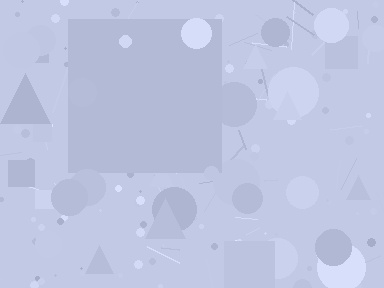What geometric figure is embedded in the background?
A square is embedded in the background.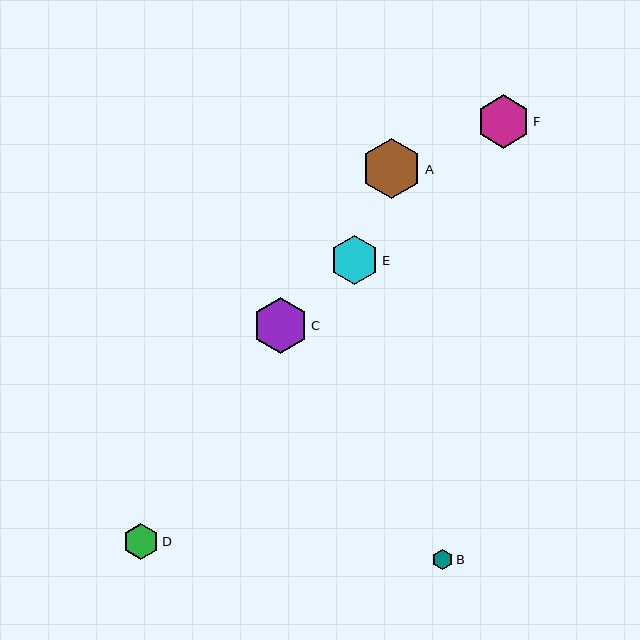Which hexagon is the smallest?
Hexagon B is the smallest with a size of approximately 20 pixels.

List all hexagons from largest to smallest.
From largest to smallest: A, C, F, E, D, B.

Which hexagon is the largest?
Hexagon A is the largest with a size of approximately 60 pixels.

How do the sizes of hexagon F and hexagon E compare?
Hexagon F and hexagon E are approximately the same size.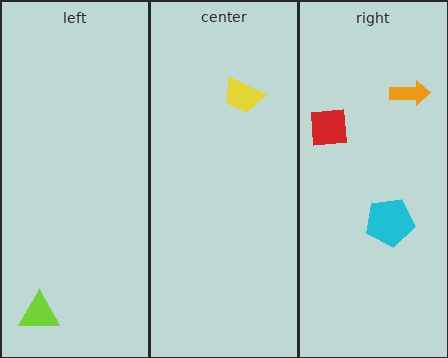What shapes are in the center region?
The yellow trapezoid.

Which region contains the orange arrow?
The right region.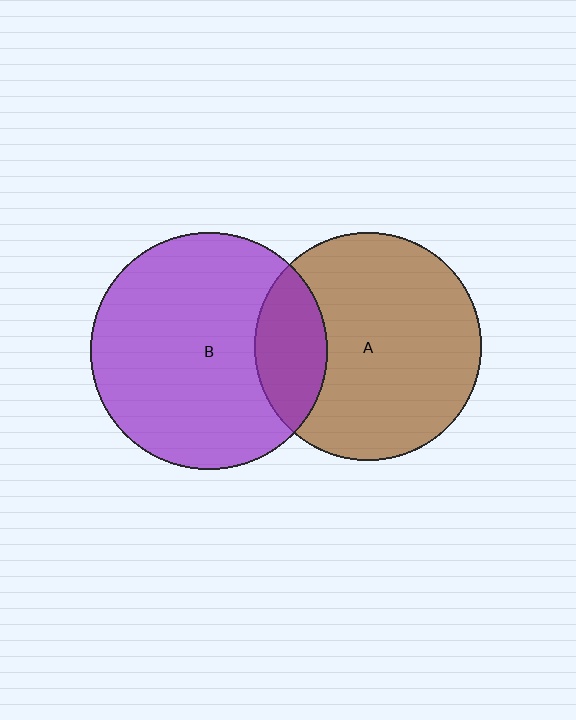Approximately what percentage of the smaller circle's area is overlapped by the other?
Approximately 20%.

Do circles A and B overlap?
Yes.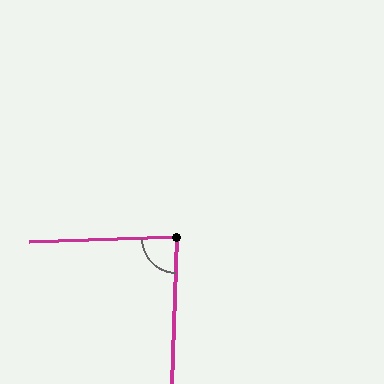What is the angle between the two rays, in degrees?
Approximately 86 degrees.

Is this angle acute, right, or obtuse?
It is approximately a right angle.